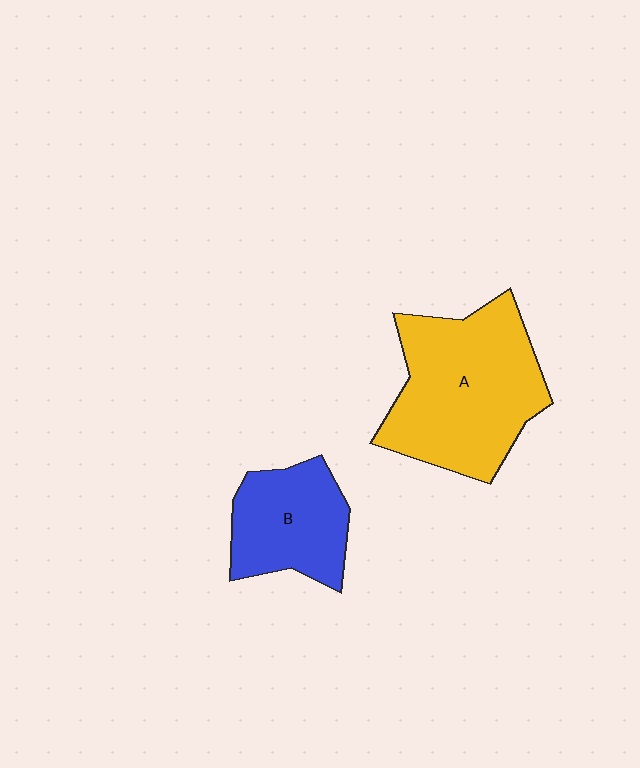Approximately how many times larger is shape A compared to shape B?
Approximately 1.8 times.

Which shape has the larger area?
Shape A (yellow).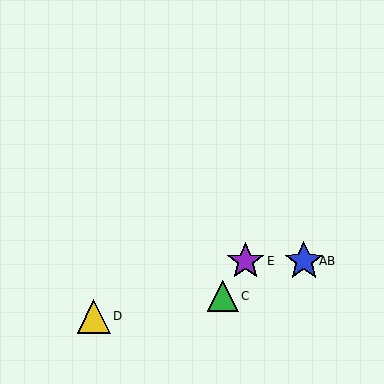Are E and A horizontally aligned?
Yes, both are at y≈261.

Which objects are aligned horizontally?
Objects A, B, E are aligned horizontally.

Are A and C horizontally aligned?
No, A is at y≈261 and C is at y≈296.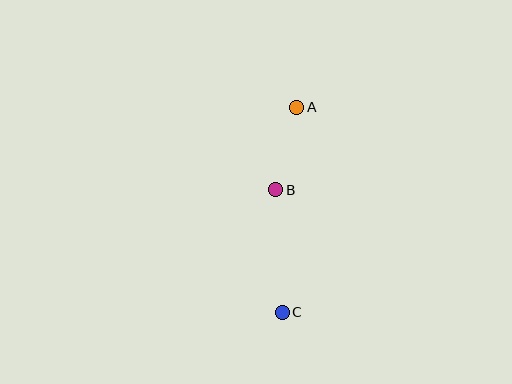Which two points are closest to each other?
Points A and B are closest to each other.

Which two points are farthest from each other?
Points A and C are farthest from each other.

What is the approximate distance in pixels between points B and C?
The distance between B and C is approximately 123 pixels.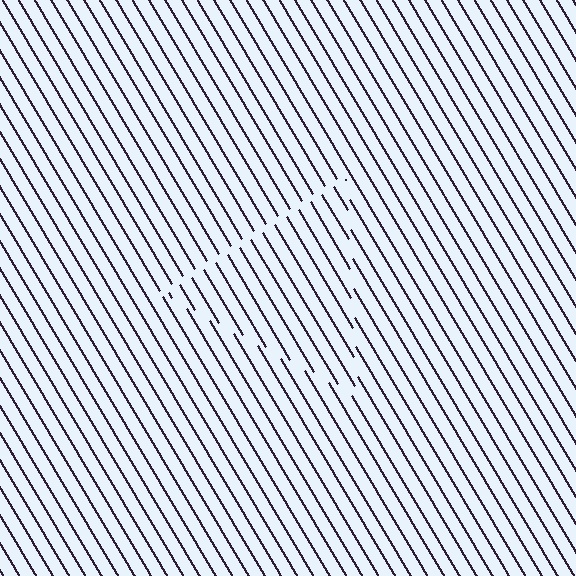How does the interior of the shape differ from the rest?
The interior of the shape contains the same grating, shifted by half a period — the contour is defined by the phase discontinuity where line-ends from the inner and outer gratings abut.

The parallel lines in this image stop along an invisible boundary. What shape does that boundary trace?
An illusory triangle. The interior of the shape contains the same grating, shifted by half a period — the contour is defined by the phase discontinuity where line-ends from the inner and outer gratings abut.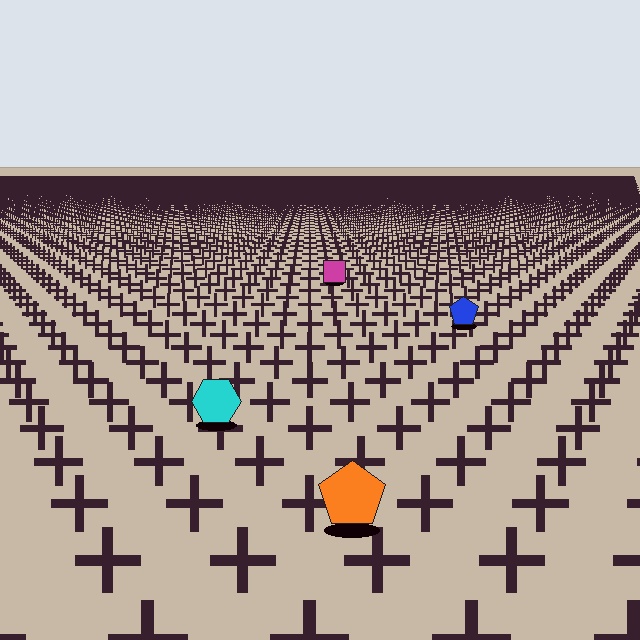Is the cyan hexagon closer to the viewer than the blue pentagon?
Yes. The cyan hexagon is closer — you can tell from the texture gradient: the ground texture is coarser near it.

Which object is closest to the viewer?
The orange pentagon is closest. The texture marks near it are larger and more spread out.